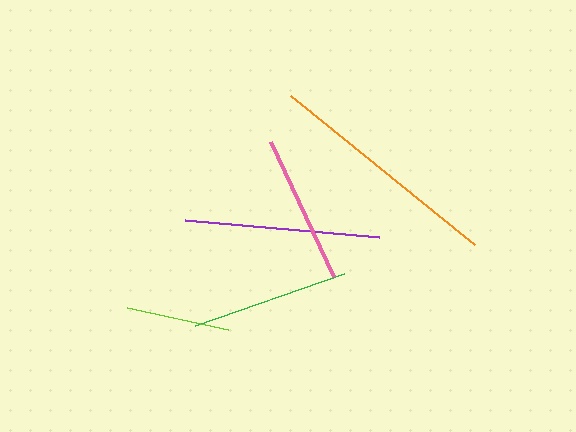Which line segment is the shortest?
The lime line is the shortest at approximately 104 pixels.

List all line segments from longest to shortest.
From longest to shortest: orange, purple, green, pink, lime.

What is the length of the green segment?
The green segment is approximately 157 pixels long.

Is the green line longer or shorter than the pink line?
The green line is longer than the pink line.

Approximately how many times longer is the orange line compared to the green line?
The orange line is approximately 1.5 times the length of the green line.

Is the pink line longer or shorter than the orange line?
The orange line is longer than the pink line.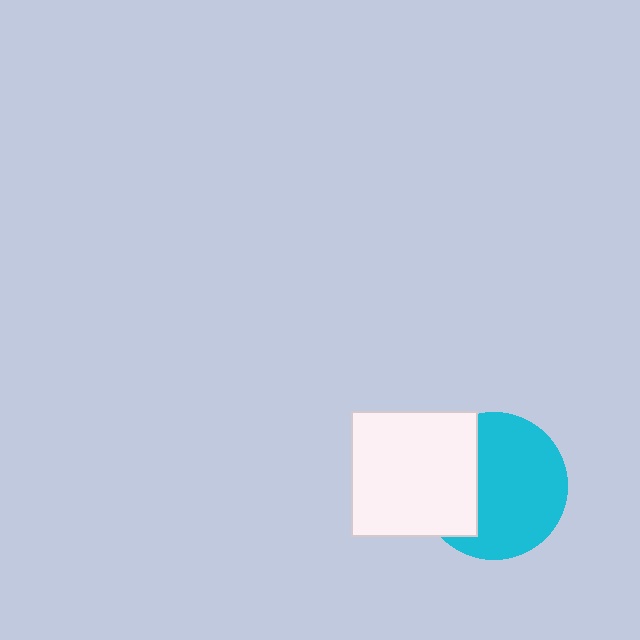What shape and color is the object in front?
The object in front is a white square.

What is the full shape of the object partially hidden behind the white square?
The partially hidden object is a cyan circle.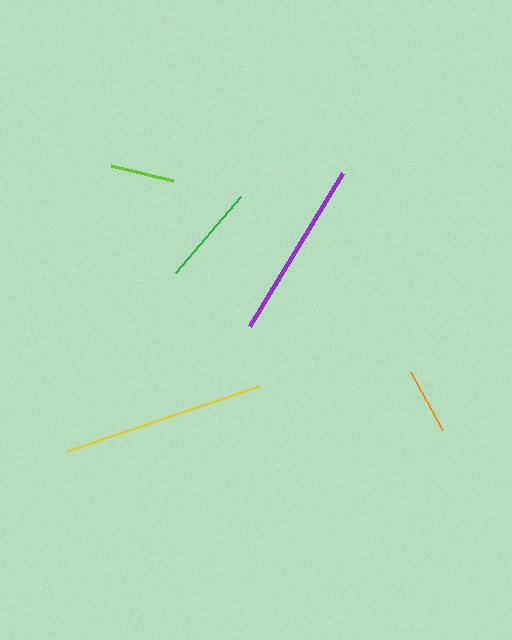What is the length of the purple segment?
The purple segment is approximately 178 pixels long.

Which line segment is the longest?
The yellow line is the longest at approximately 204 pixels.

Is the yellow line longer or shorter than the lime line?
The yellow line is longer than the lime line.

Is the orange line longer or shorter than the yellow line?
The yellow line is longer than the orange line.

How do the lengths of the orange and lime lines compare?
The orange and lime lines are approximately the same length.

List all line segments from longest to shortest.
From longest to shortest: yellow, purple, green, orange, lime.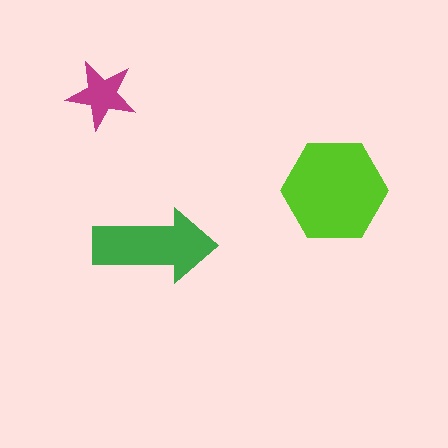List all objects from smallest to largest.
The magenta star, the green arrow, the lime hexagon.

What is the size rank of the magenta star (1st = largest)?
3rd.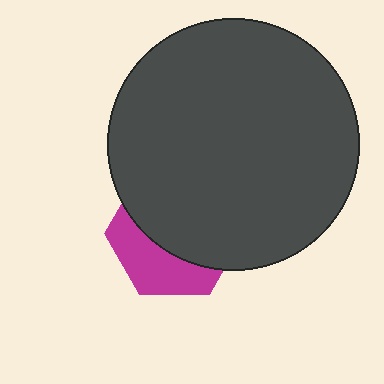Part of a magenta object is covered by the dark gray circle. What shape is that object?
It is a hexagon.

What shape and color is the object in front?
The object in front is a dark gray circle.